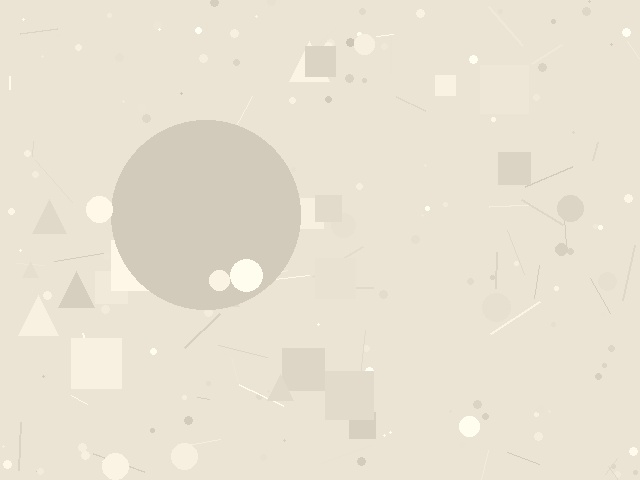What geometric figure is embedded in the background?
A circle is embedded in the background.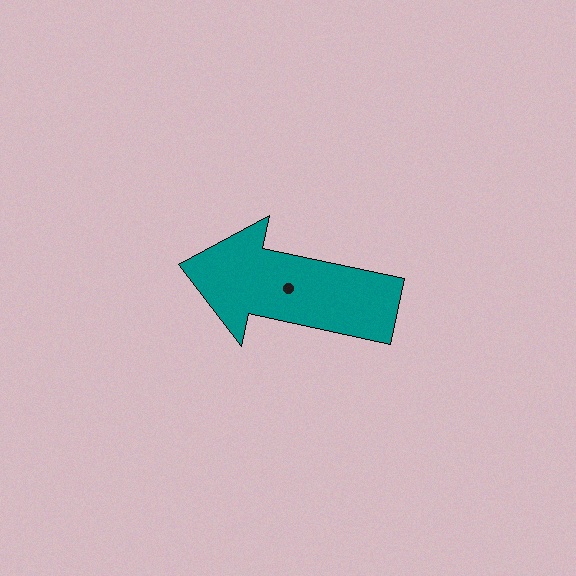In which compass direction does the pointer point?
West.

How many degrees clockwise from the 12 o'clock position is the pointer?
Approximately 282 degrees.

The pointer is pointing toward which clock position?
Roughly 9 o'clock.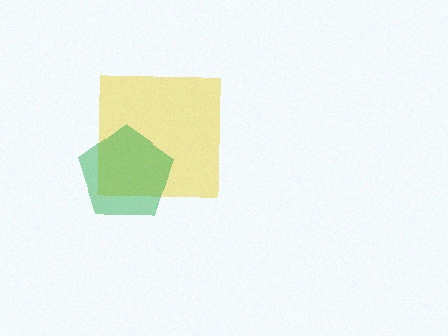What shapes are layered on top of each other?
The layered shapes are: a yellow square, a green pentagon.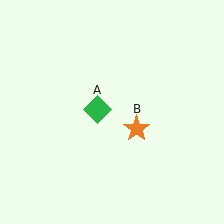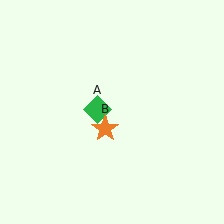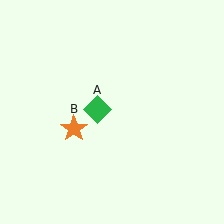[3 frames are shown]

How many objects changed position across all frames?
1 object changed position: orange star (object B).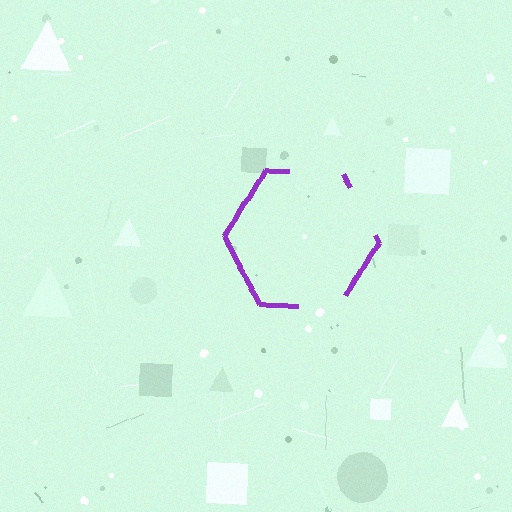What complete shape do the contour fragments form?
The contour fragments form a hexagon.